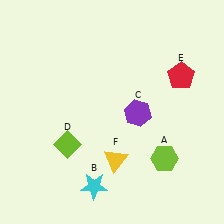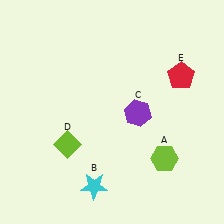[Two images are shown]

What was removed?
The yellow triangle (F) was removed in Image 2.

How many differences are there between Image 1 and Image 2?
There is 1 difference between the two images.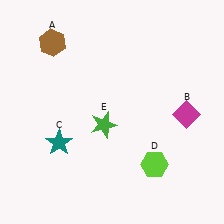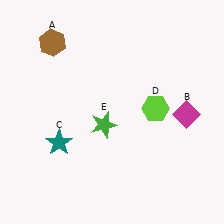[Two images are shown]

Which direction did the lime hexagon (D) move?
The lime hexagon (D) moved up.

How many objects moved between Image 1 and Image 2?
1 object moved between the two images.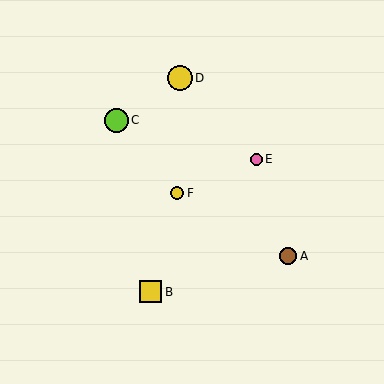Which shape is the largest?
The yellow circle (labeled D) is the largest.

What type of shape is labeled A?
Shape A is a brown circle.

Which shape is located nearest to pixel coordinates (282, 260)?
The brown circle (labeled A) at (288, 256) is nearest to that location.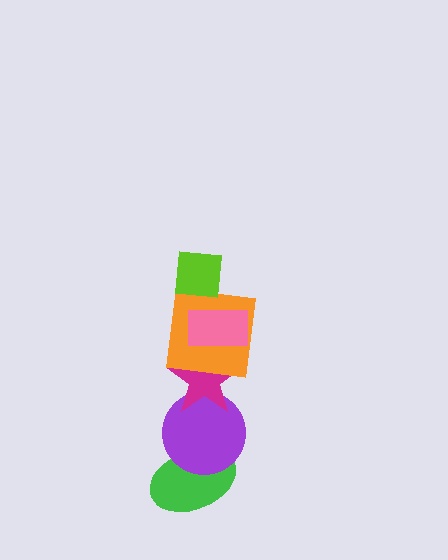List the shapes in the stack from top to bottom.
From top to bottom: the lime square, the pink rectangle, the orange square, the magenta star, the purple circle, the green ellipse.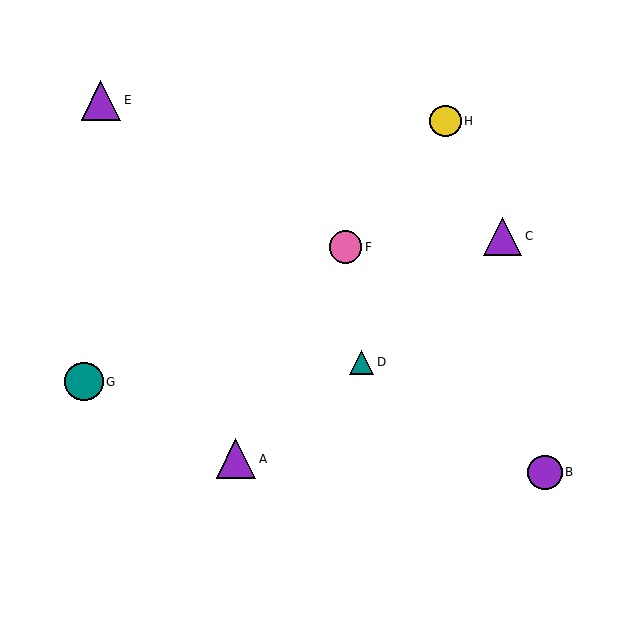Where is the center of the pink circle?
The center of the pink circle is at (346, 247).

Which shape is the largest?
The purple triangle (labeled A) is the largest.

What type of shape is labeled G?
Shape G is a teal circle.